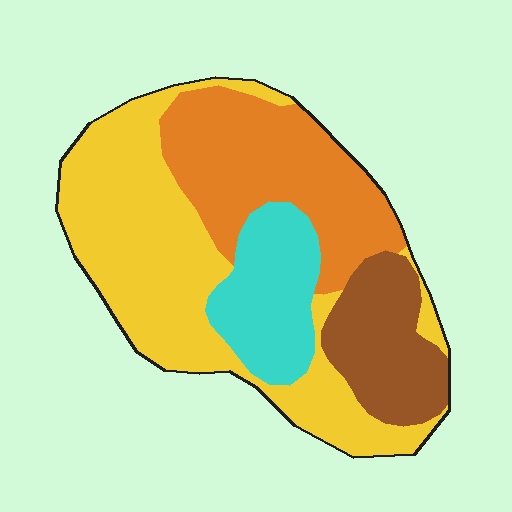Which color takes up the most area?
Yellow, at roughly 45%.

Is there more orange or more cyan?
Orange.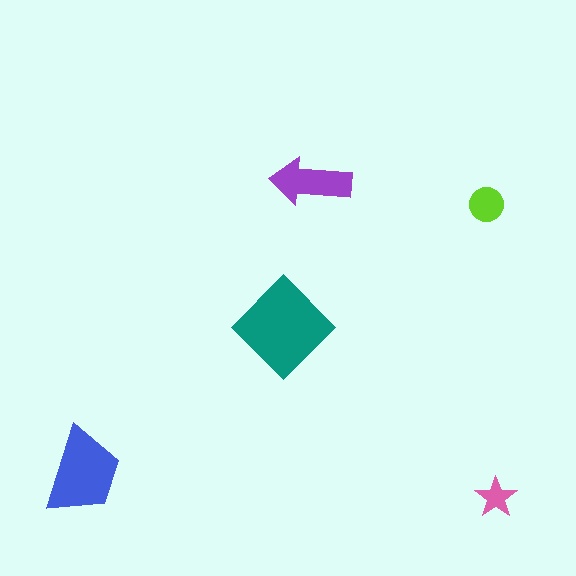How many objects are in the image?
There are 5 objects in the image.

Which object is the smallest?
The pink star.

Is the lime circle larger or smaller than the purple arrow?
Smaller.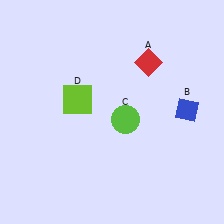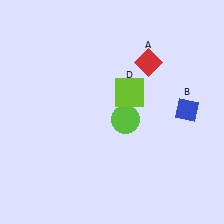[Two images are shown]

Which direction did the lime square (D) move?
The lime square (D) moved right.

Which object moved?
The lime square (D) moved right.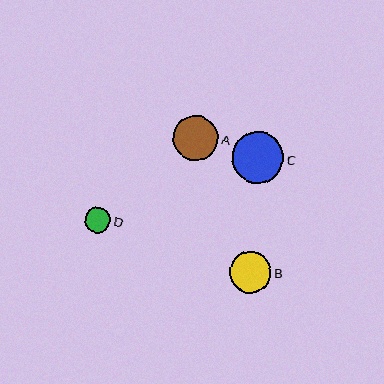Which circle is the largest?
Circle C is the largest with a size of approximately 52 pixels.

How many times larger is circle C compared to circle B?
Circle C is approximately 1.2 times the size of circle B.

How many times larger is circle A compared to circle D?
Circle A is approximately 1.8 times the size of circle D.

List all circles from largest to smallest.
From largest to smallest: C, A, B, D.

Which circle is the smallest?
Circle D is the smallest with a size of approximately 26 pixels.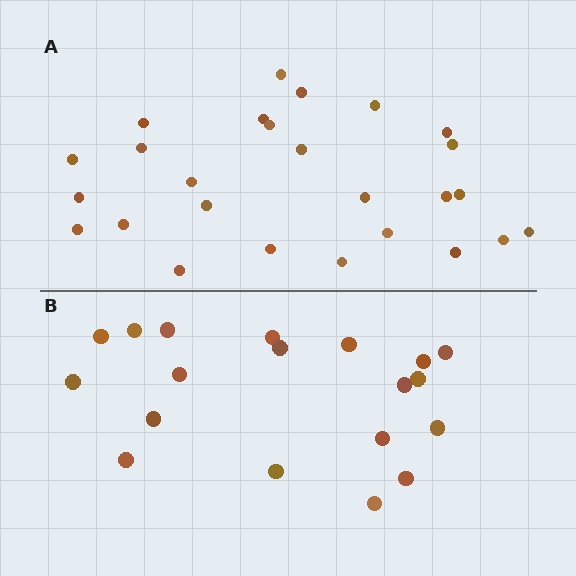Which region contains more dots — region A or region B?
Region A (the top region) has more dots.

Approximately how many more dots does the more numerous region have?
Region A has roughly 8 or so more dots than region B.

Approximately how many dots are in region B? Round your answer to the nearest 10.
About 20 dots. (The exact count is 19, which rounds to 20.)